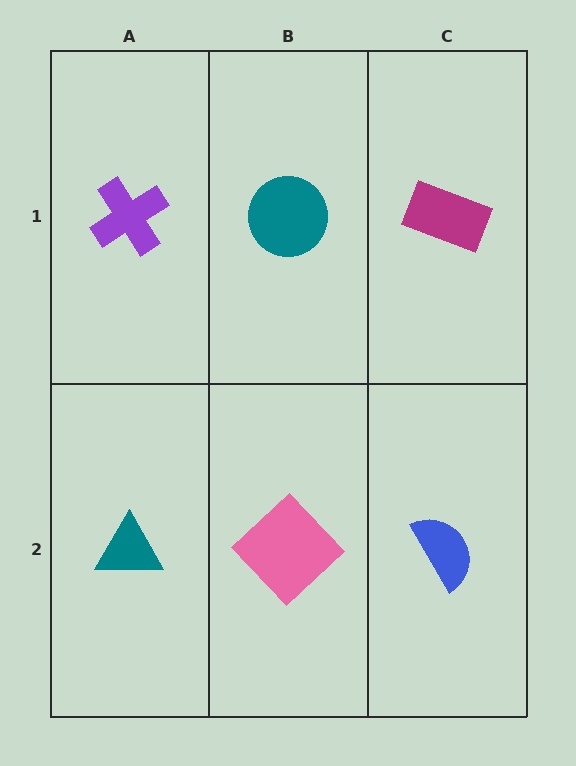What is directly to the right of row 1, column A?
A teal circle.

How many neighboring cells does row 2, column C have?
2.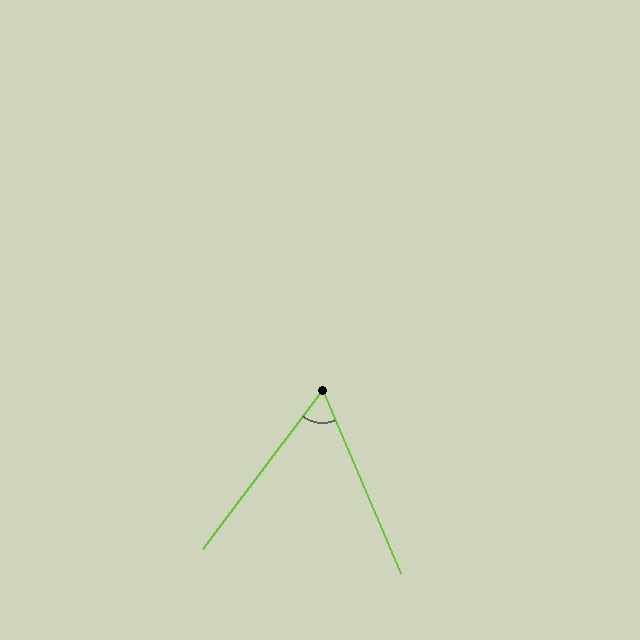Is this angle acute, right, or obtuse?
It is acute.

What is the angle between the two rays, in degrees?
Approximately 60 degrees.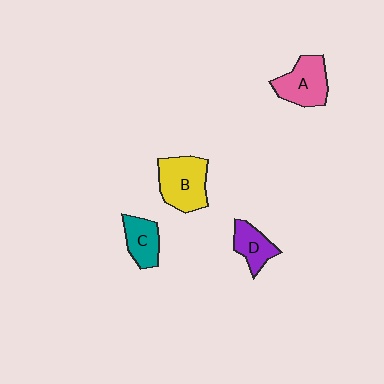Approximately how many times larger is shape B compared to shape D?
Approximately 1.7 times.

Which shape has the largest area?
Shape B (yellow).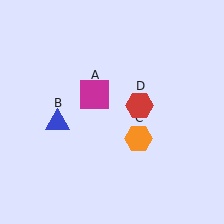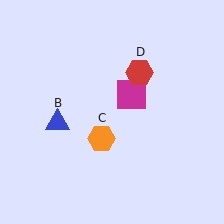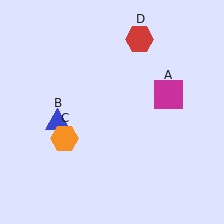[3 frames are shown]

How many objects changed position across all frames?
3 objects changed position: magenta square (object A), orange hexagon (object C), red hexagon (object D).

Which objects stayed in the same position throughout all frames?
Blue triangle (object B) remained stationary.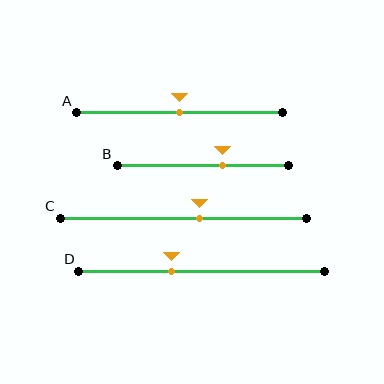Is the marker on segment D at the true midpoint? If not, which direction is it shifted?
No, the marker on segment D is shifted to the left by about 12% of the segment length.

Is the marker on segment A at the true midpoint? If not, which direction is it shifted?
Yes, the marker on segment A is at the true midpoint.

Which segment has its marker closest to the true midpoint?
Segment A has its marker closest to the true midpoint.